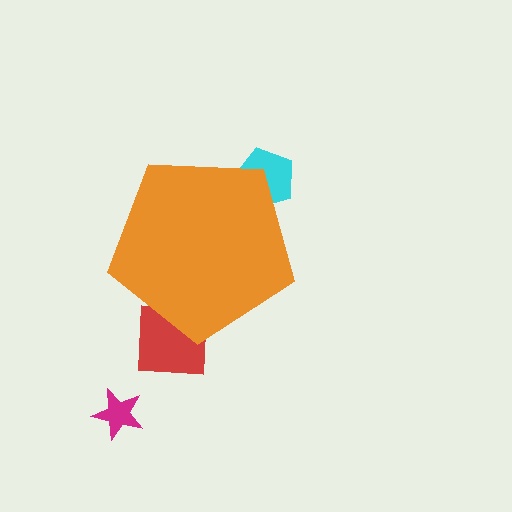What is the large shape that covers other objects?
An orange pentagon.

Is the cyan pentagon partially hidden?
Yes, the cyan pentagon is partially hidden behind the orange pentagon.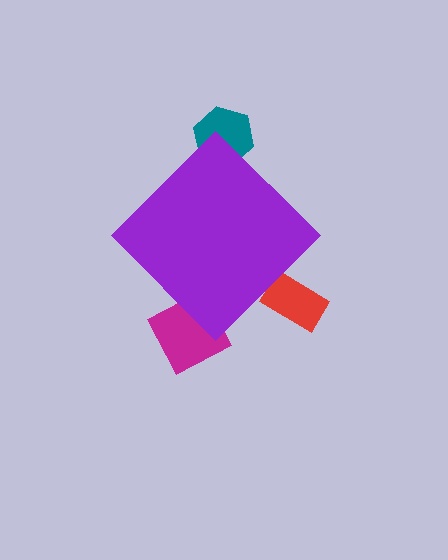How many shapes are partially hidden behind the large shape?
3 shapes are partially hidden.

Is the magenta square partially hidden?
Yes, the magenta square is partially hidden behind the purple diamond.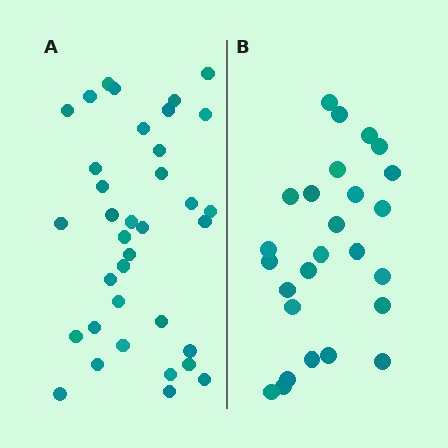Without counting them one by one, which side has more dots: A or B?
Region A (the left region) has more dots.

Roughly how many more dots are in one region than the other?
Region A has roughly 10 or so more dots than region B.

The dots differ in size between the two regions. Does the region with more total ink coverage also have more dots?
No. Region B has more total ink coverage because its dots are larger, but region A actually contains more individual dots. Total area can be misleading — the number of items is what matters here.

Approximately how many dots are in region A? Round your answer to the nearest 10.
About 40 dots. (The exact count is 36, which rounds to 40.)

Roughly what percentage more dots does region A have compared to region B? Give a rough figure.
About 40% more.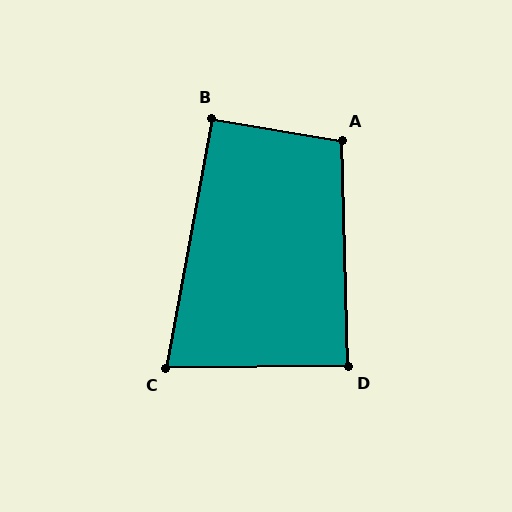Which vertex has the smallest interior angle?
C, at approximately 79 degrees.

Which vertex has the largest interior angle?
A, at approximately 101 degrees.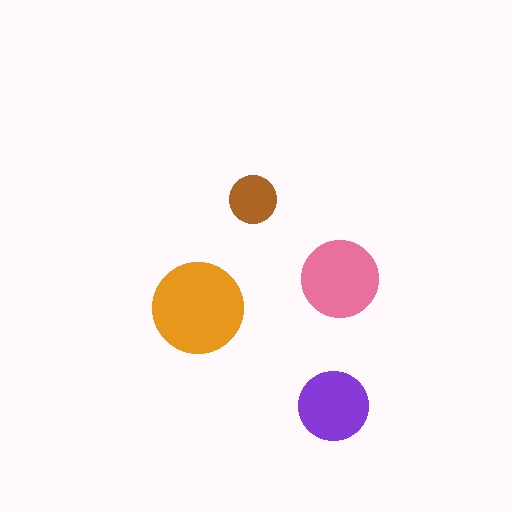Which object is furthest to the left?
The orange circle is leftmost.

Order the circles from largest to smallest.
the orange one, the pink one, the purple one, the brown one.